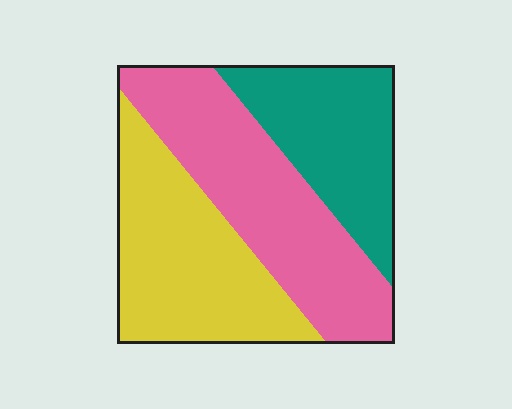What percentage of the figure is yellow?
Yellow covers around 35% of the figure.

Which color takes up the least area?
Teal, at roughly 25%.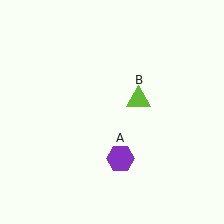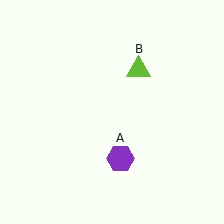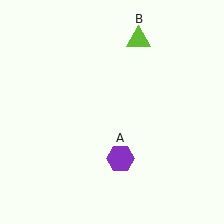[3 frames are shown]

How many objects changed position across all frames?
1 object changed position: lime triangle (object B).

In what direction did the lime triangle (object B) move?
The lime triangle (object B) moved up.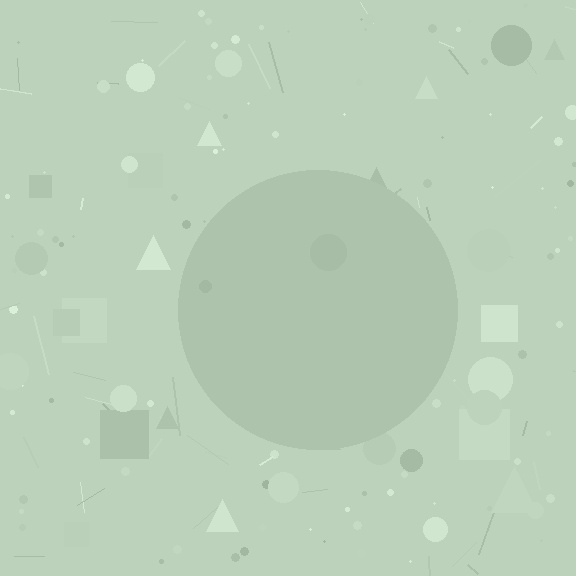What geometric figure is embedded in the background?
A circle is embedded in the background.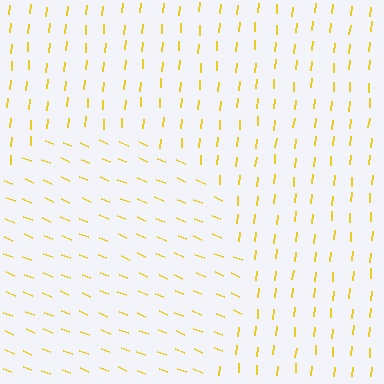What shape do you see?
I see a circle.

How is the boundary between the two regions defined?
The boundary is defined purely by a change in line orientation (approximately 72 degrees difference). All lines are the same color and thickness.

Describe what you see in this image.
The image is filled with small yellow line segments. A circle region in the image has lines oriented differently from the surrounding lines, creating a visible texture boundary.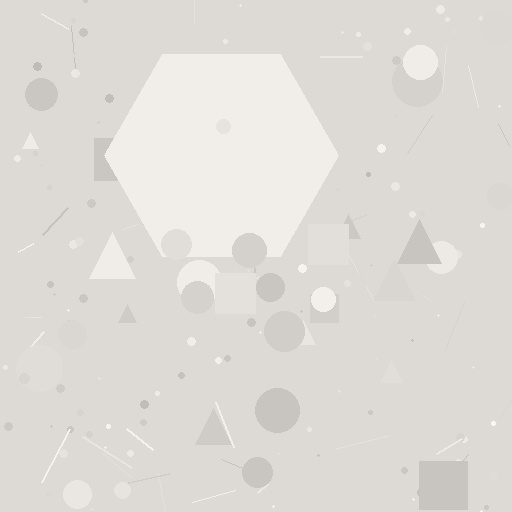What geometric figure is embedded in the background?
A hexagon is embedded in the background.